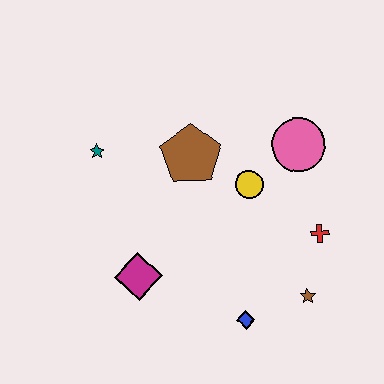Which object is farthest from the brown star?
The teal star is farthest from the brown star.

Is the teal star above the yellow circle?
Yes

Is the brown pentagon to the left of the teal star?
No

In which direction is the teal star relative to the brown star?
The teal star is to the left of the brown star.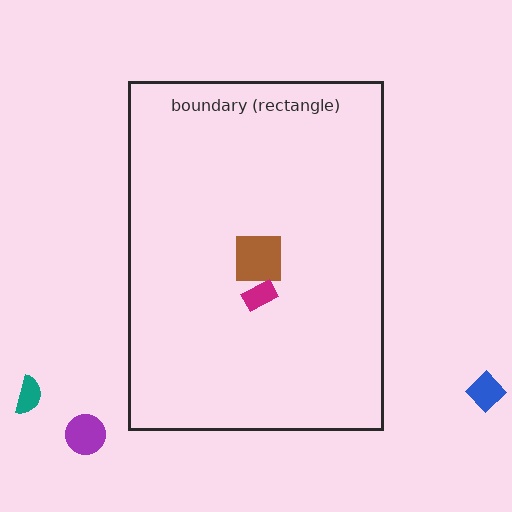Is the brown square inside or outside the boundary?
Inside.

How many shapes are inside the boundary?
2 inside, 3 outside.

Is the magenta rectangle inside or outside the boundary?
Inside.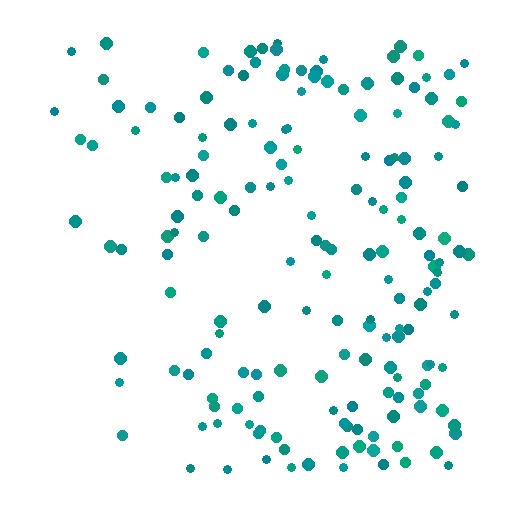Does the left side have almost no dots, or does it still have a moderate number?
Still a moderate number, just noticeably fewer than the right.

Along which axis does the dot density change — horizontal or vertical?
Horizontal.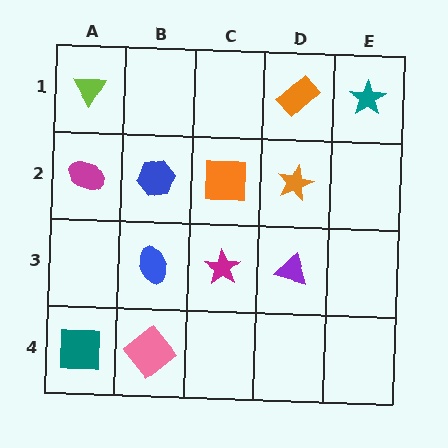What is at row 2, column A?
A magenta ellipse.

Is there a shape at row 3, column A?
No, that cell is empty.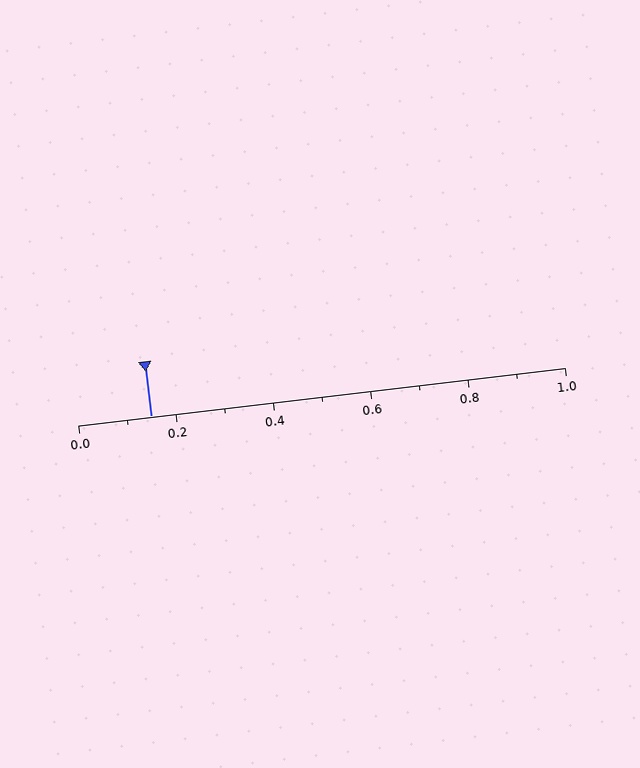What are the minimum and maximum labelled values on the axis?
The axis runs from 0.0 to 1.0.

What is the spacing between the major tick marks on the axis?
The major ticks are spaced 0.2 apart.